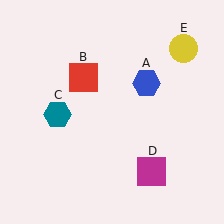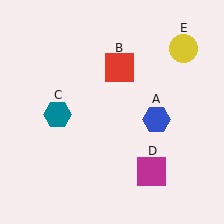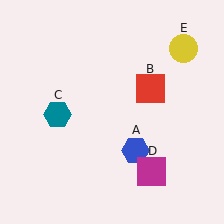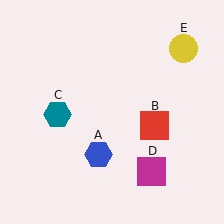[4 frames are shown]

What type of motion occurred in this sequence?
The blue hexagon (object A), red square (object B) rotated clockwise around the center of the scene.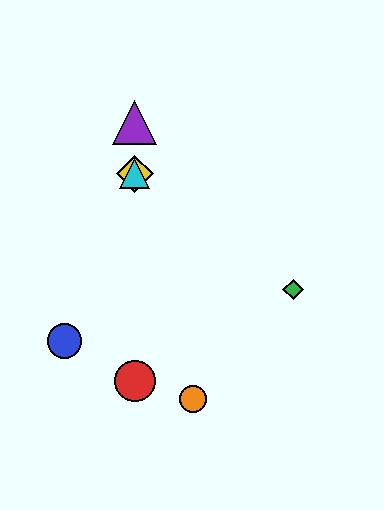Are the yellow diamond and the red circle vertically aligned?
Yes, both are at x≈135.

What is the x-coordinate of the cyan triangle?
The cyan triangle is at x≈135.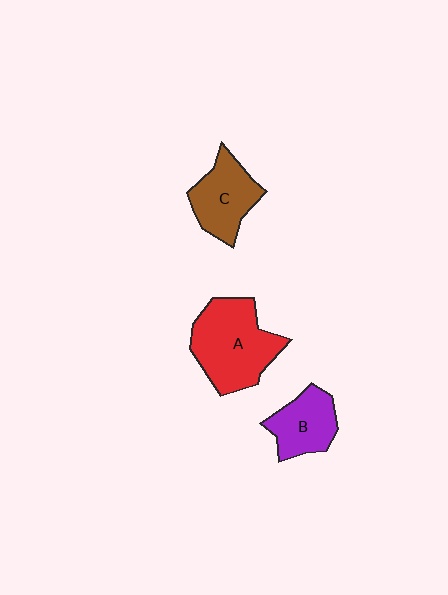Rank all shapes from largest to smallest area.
From largest to smallest: A (red), C (brown), B (purple).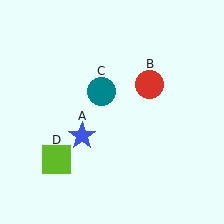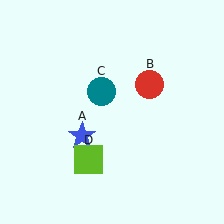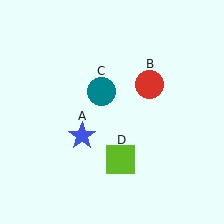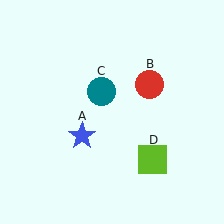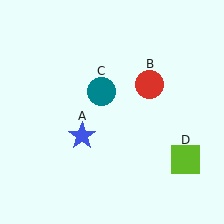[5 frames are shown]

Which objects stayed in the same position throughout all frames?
Blue star (object A) and red circle (object B) and teal circle (object C) remained stationary.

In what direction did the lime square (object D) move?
The lime square (object D) moved right.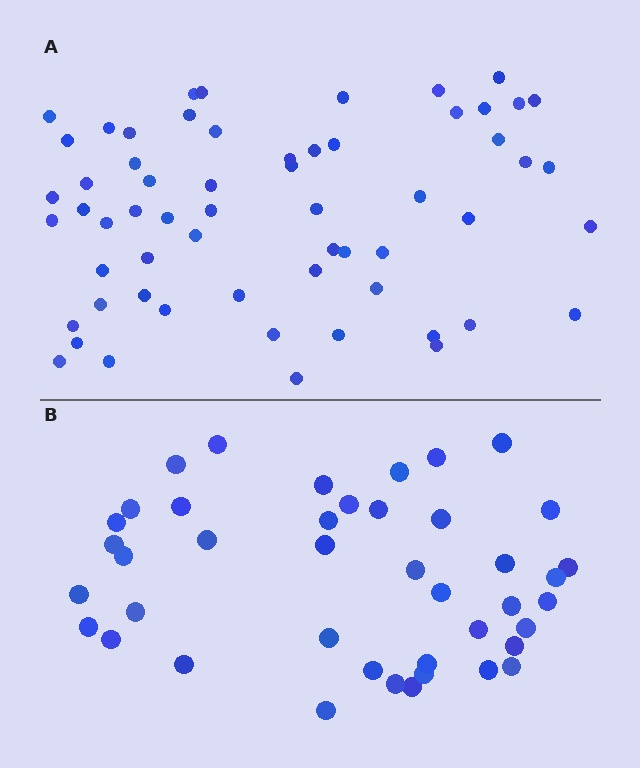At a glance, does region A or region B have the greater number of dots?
Region A (the top region) has more dots.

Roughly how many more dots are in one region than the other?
Region A has approximately 20 more dots than region B.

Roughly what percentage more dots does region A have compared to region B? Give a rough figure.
About 45% more.